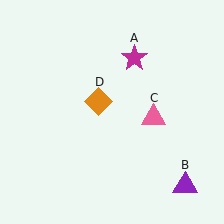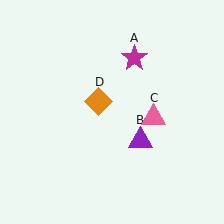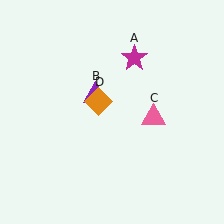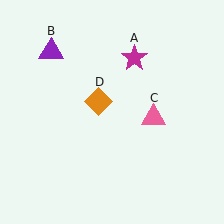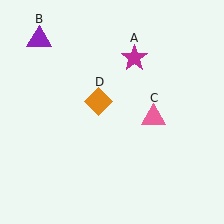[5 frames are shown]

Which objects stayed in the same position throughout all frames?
Magenta star (object A) and pink triangle (object C) and orange diamond (object D) remained stationary.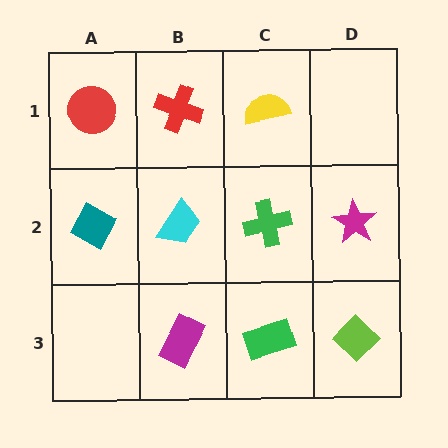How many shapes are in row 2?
4 shapes.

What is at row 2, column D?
A magenta star.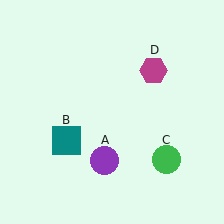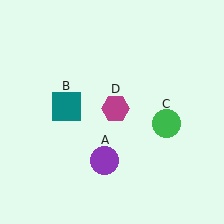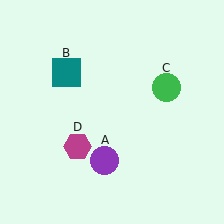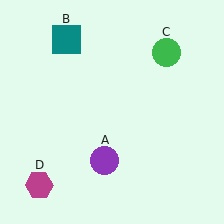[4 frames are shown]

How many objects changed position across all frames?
3 objects changed position: teal square (object B), green circle (object C), magenta hexagon (object D).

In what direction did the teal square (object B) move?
The teal square (object B) moved up.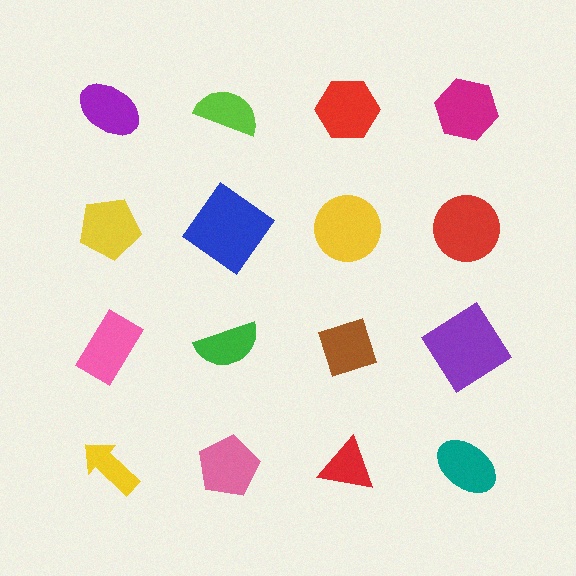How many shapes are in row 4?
4 shapes.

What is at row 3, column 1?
A pink rectangle.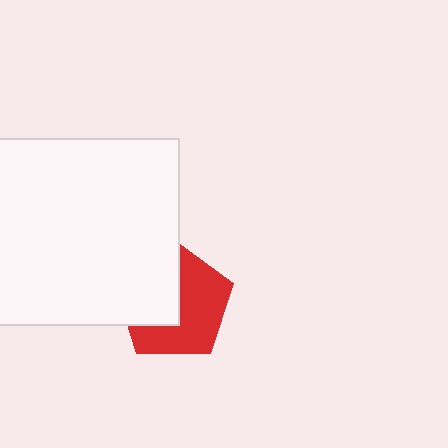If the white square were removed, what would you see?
You would see the complete red pentagon.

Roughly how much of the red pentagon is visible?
About half of it is visible (roughly 57%).